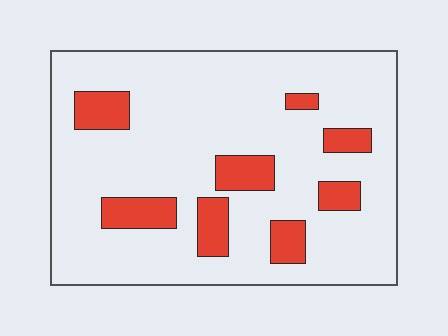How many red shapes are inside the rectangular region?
8.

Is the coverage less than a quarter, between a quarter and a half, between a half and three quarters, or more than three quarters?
Less than a quarter.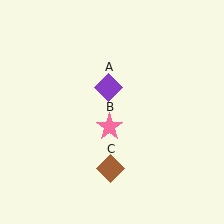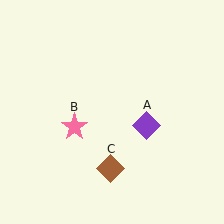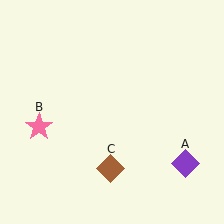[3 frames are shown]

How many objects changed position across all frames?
2 objects changed position: purple diamond (object A), pink star (object B).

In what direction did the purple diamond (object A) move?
The purple diamond (object A) moved down and to the right.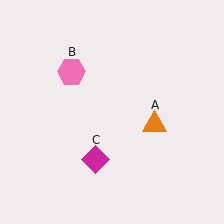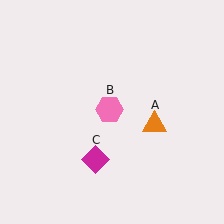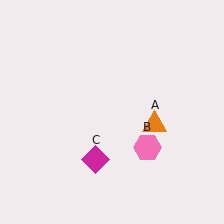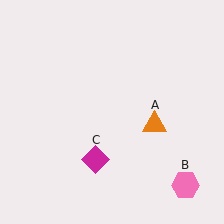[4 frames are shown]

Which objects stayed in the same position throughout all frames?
Orange triangle (object A) and magenta diamond (object C) remained stationary.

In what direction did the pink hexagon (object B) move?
The pink hexagon (object B) moved down and to the right.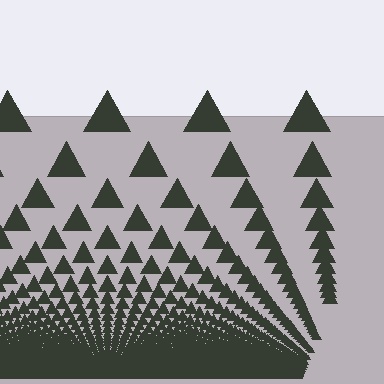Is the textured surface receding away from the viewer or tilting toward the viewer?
The surface appears to tilt toward the viewer. Texture elements get larger and sparser toward the top.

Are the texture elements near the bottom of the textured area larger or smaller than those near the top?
Smaller. The gradient is inverted — elements near the bottom are smaller and denser.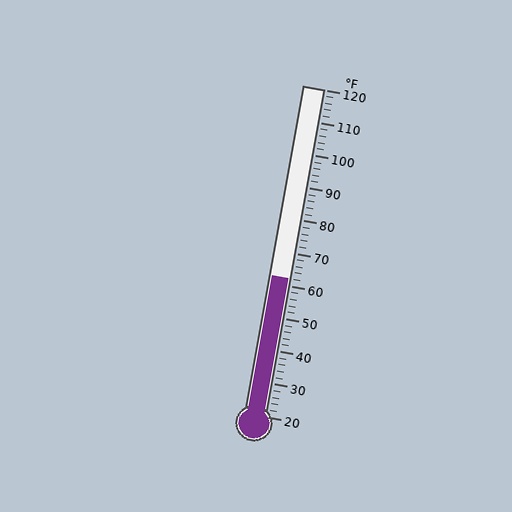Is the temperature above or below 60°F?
The temperature is above 60°F.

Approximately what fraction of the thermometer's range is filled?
The thermometer is filled to approximately 40% of its range.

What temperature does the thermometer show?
The thermometer shows approximately 62°F.